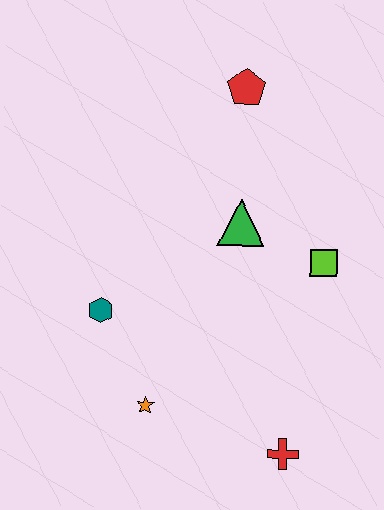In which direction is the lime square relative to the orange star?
The lime square is to the right of the orange star.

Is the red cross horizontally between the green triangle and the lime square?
Yes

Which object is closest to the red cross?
The orange star is closest to the red cross.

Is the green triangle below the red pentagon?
Yes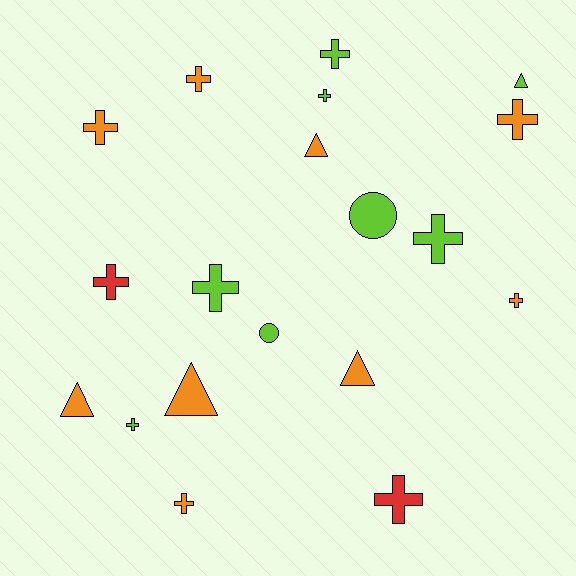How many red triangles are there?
There are no red triangles.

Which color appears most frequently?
Orange, with 9 objects.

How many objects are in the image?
There are 19 objects.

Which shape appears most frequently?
Cross, with 12 objects.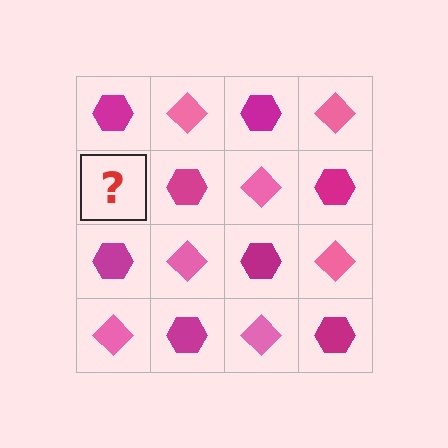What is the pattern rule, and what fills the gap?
The rule is that it alternates magenta hexagon and pink diamond in a checkerboard pattern. The gap should be filled with a pink diamond.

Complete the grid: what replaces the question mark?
The question mark should be replaced with a pink diamond.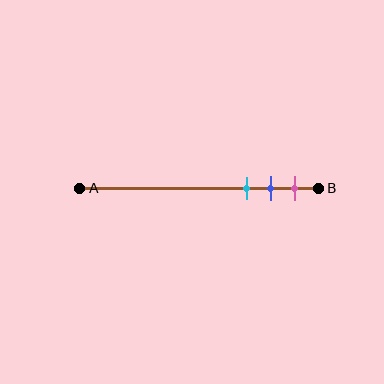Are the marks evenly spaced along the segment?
Yes, the marks are approximately evenly spaced.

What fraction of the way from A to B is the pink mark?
The pink mark is approximately 90% (0.9) of the way from A to B.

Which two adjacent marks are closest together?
The blue and pink marks are the closest adjacent pair.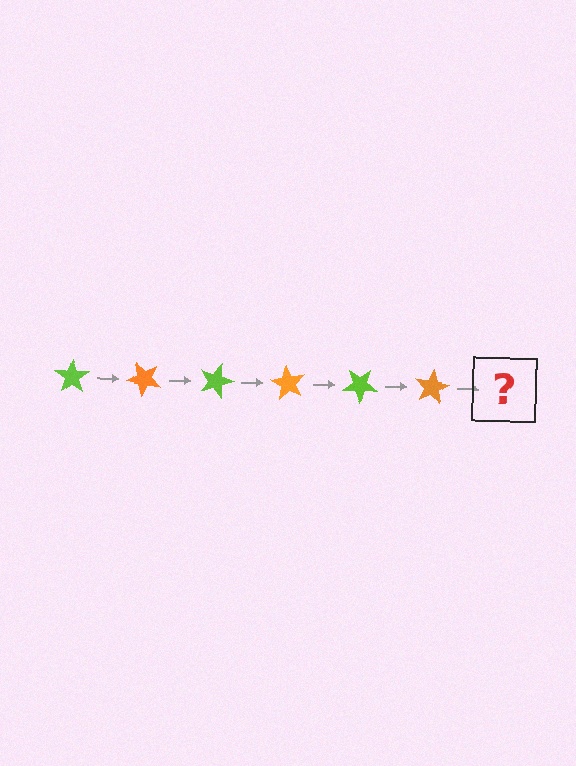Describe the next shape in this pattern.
It should be a lime star, rotated 270 degrees from the start.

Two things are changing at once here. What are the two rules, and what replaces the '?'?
The two rules are that it rotates 45 degrees each step and the color cycles through lime and orange. The '?' should be a lime star, rotated 270 degrees from the start.